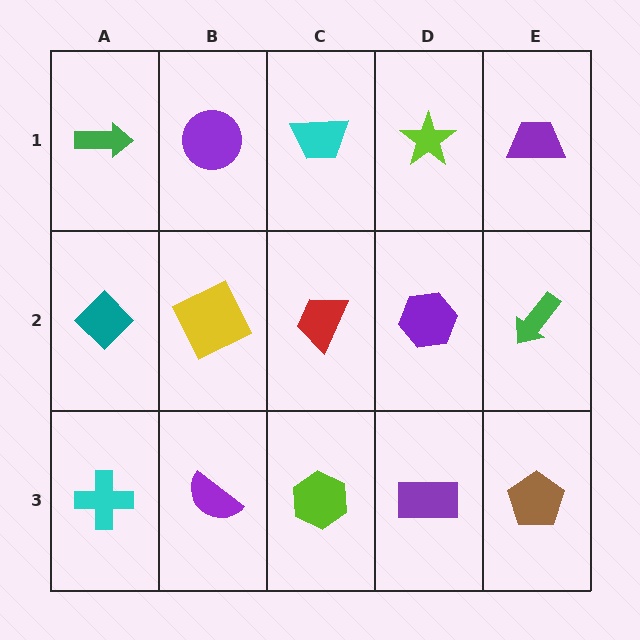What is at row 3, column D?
A purple rectangle.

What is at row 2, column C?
A red trapezoid.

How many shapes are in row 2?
5 shapes.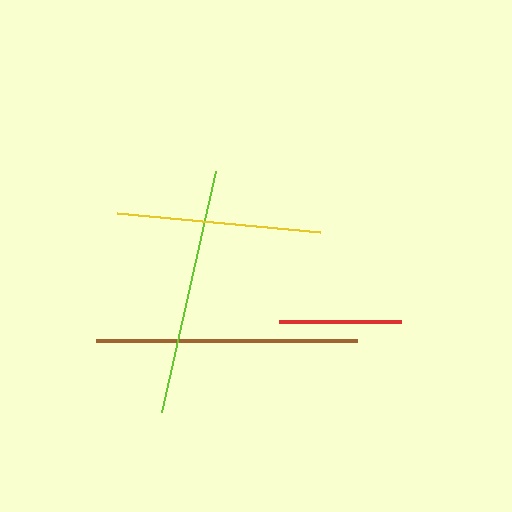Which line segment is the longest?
The brown line is the longest at approximately 260 pixels.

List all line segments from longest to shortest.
From longest to shortest: brown, lime, yellow, red.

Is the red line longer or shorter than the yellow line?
The yellow line is longer than the red line.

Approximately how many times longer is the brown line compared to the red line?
The brown line is approximately 2.1 times the length of the red line.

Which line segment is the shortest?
The red line is the shortest at approximately 122 pixels.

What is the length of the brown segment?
The brown segment is approximately 260 pixels long.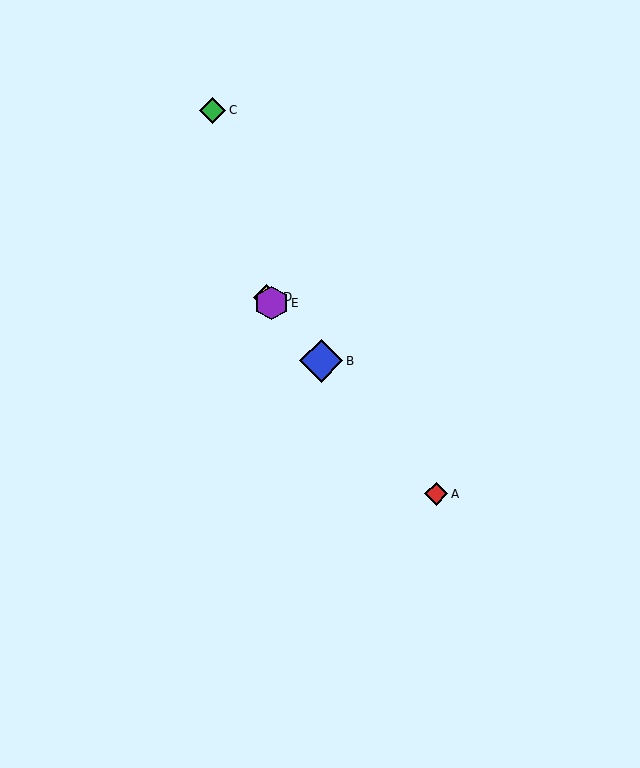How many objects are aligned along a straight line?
4 objects (A, B, D, E) are aligned along a straight line.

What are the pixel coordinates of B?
Object B is at (321, 361).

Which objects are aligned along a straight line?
Objects A, B, D, E are aligned along a straight line.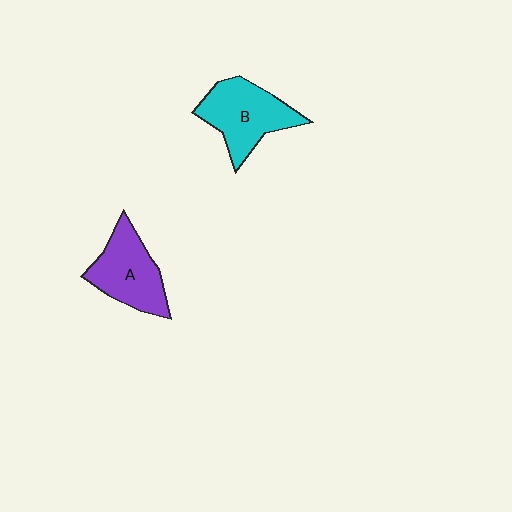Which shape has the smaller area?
Shape A (purple).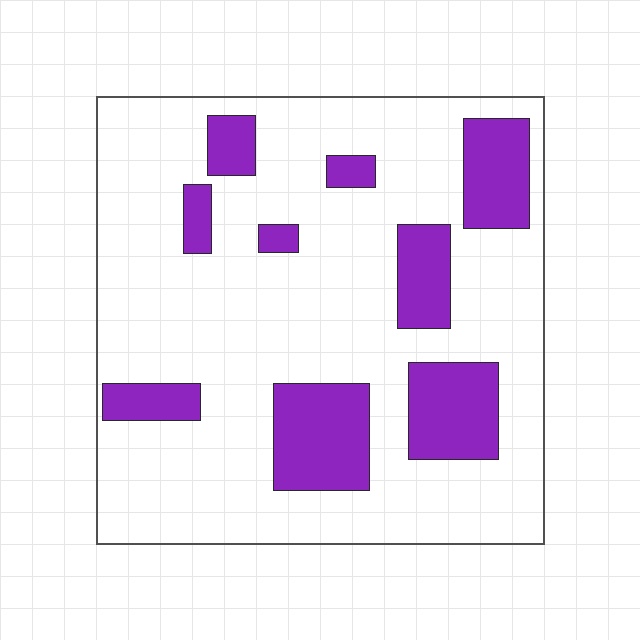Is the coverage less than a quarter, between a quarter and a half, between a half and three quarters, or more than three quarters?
Less than a quarter.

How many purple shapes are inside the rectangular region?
9.